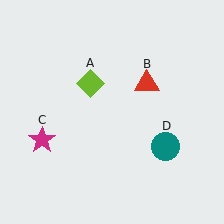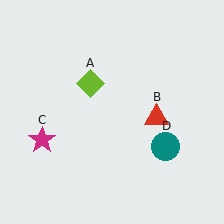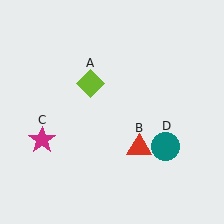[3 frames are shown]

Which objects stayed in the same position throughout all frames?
Lime diamond (object A) and magenta star (object C) and teal circle (object D) remained stationary.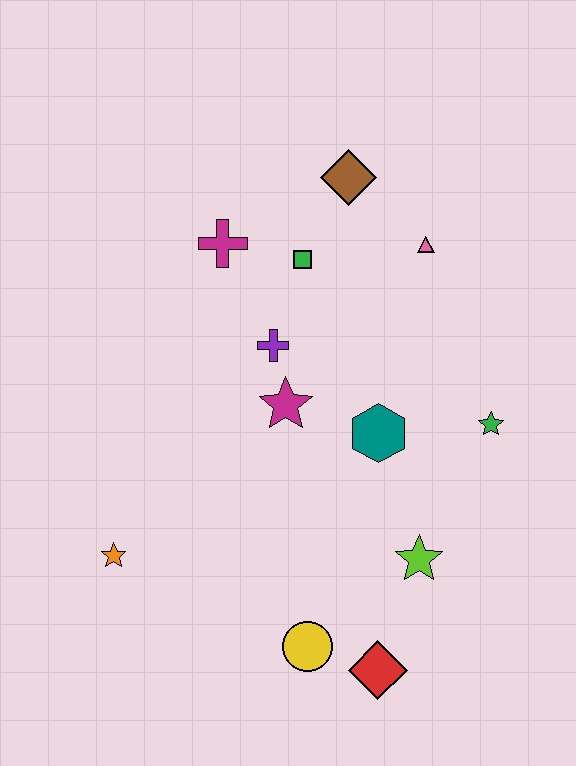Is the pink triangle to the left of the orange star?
No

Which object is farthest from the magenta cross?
The red diamond is farthest from the magenta cross.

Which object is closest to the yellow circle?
The red diamond is closest to the yellow circle.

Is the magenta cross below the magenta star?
No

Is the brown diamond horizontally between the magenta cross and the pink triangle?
Yes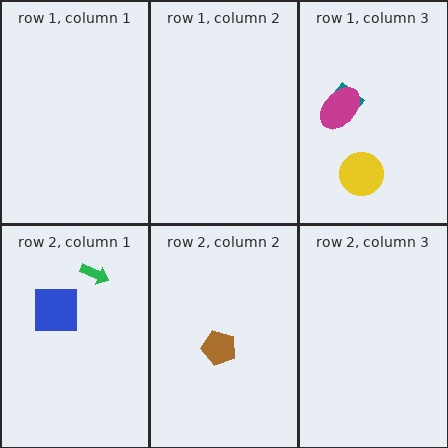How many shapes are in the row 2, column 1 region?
2.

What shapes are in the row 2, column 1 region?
The blue square, the green arrow.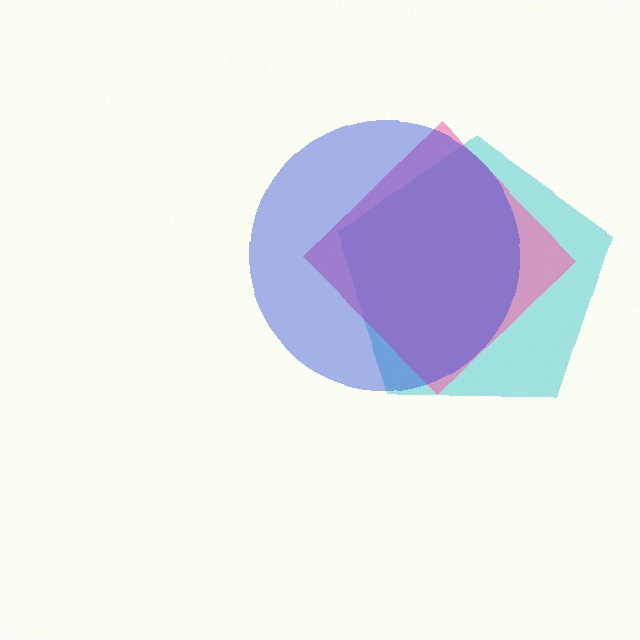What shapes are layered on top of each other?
The layered shapes are: a cyan pentagon, a pink diamond, a blue circle.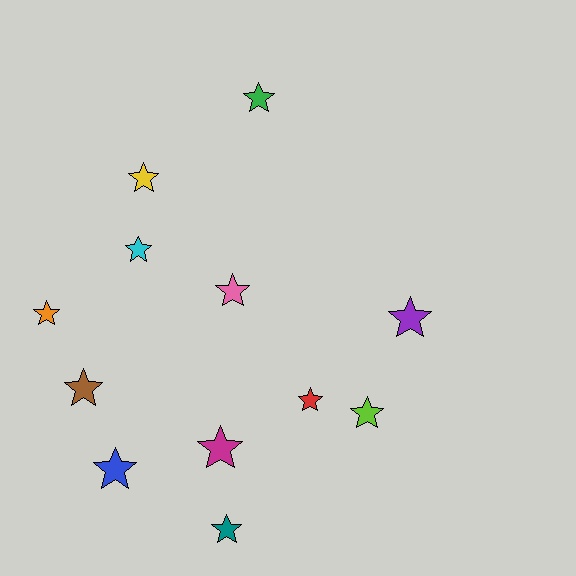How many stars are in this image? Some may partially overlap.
There are 12 stars.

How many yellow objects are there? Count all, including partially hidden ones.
There is 1 yellow object.